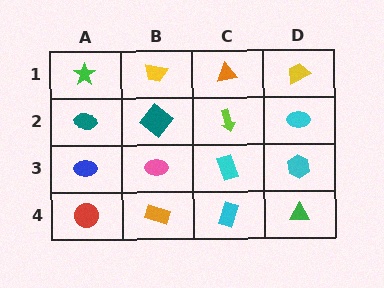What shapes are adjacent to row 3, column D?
A cyan ellipse (row 2, column D), a green triangle (row 4, column D), a cyan rectangle (row 3, column C).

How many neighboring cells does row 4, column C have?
3.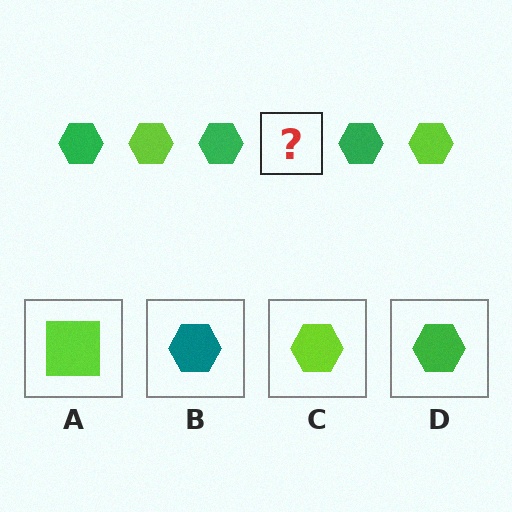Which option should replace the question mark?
Option C.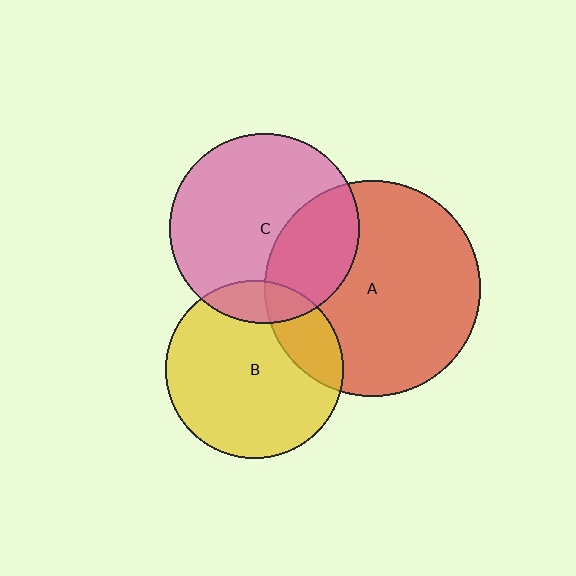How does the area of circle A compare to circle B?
Approximately 1.5 times.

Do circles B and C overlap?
Yes.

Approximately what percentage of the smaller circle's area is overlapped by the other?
Approximately 15%.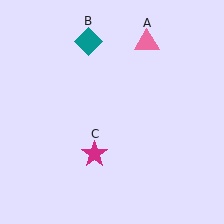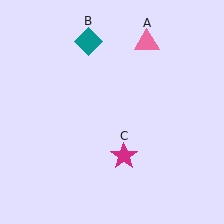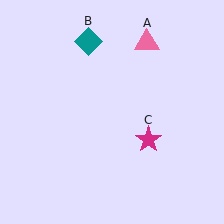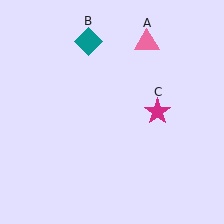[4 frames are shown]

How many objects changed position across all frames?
1 object changed position: magenta star (object C).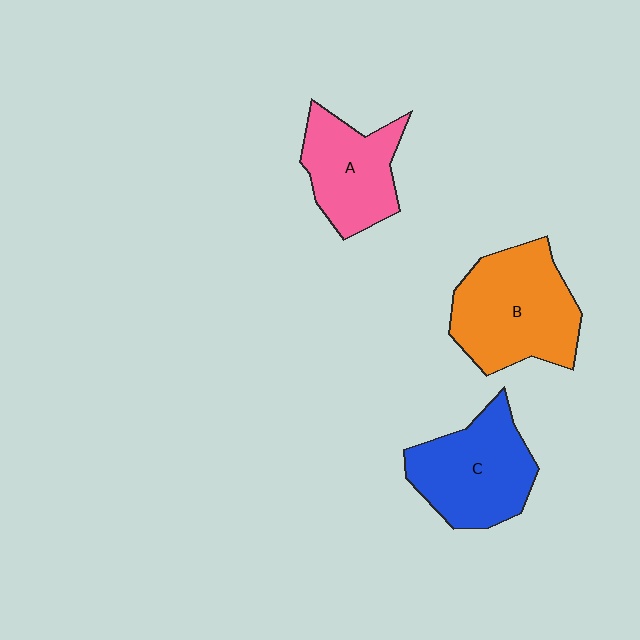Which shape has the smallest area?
Shape A (pink).